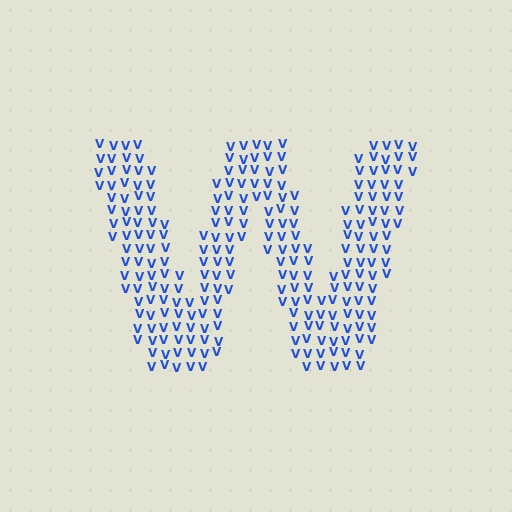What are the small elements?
The small elements are letter V's.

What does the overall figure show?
The overall figure shows the letter W.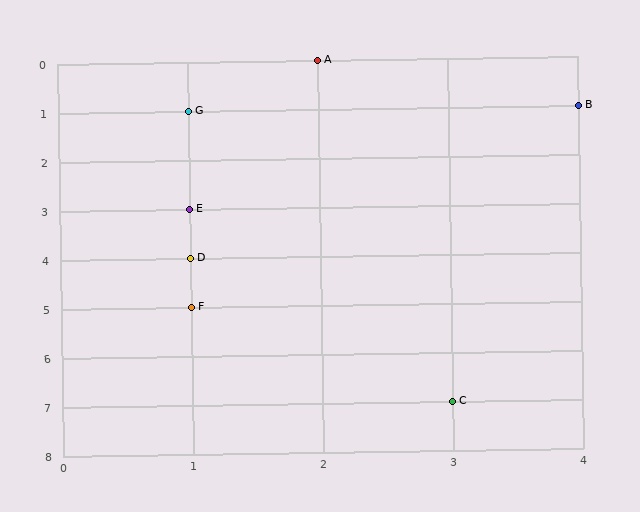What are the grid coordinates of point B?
Point B is at grid coordinates (4, 1).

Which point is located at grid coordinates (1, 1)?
Point G is at (1, 1).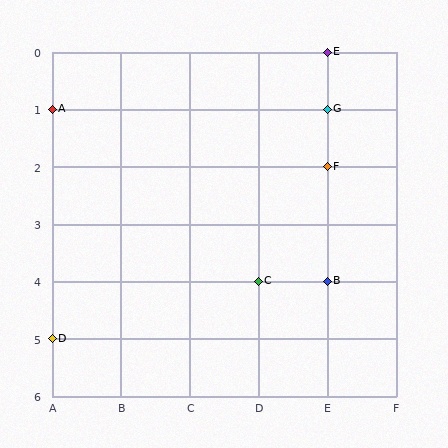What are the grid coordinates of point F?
Point F is at grid coordinates (E, 2).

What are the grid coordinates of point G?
Point G is at grid coordinates (E, 1).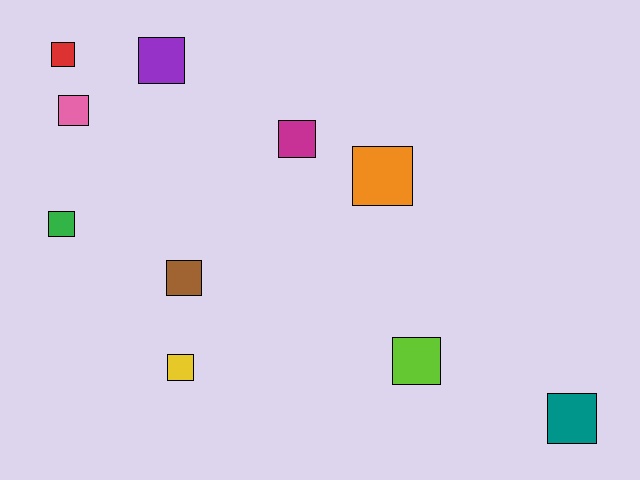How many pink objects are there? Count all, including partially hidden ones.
There is 1 pink object.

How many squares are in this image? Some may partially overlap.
There are 10 squares.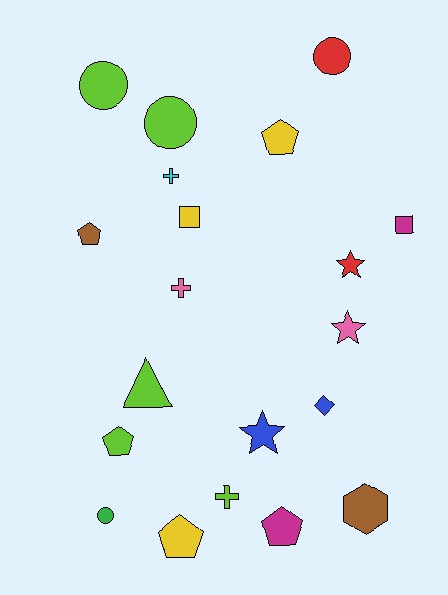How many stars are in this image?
There are 3 stars.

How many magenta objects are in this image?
There are 2 magenta objects.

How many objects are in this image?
There are 20 objects.